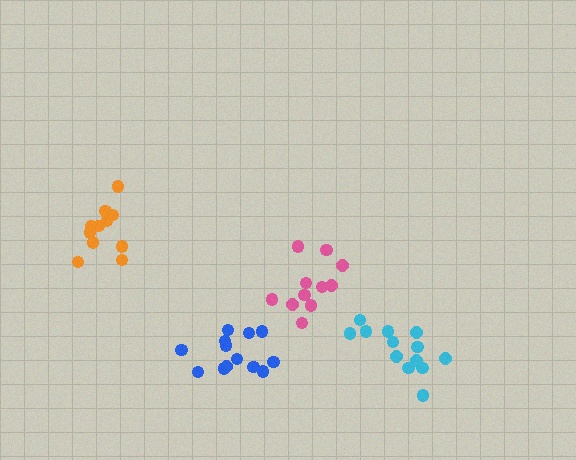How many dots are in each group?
Group 1: 11 dots, Group 2: 13 dots, Group 3: 11 dots, Group 4: 13 dots (48 total).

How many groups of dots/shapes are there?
There are 4 groups.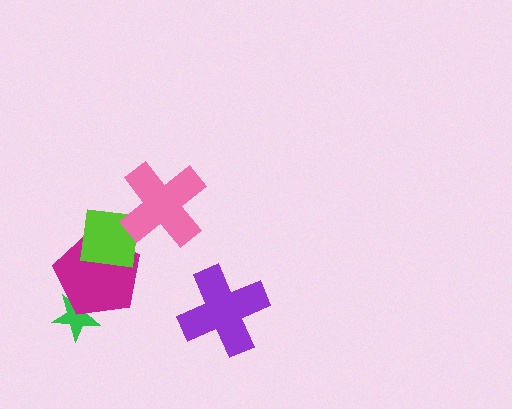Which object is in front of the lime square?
The pink cross is in front of the lime square.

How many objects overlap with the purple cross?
0 objects overlap with the purple cross.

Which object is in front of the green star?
The magenta pentagon is in front of the green star.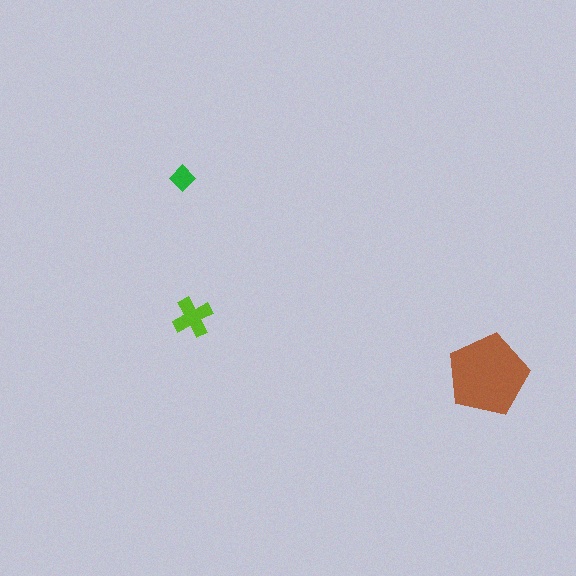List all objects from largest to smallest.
The brown pentagon, the lime cross, the green diamond.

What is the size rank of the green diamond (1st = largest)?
3rd.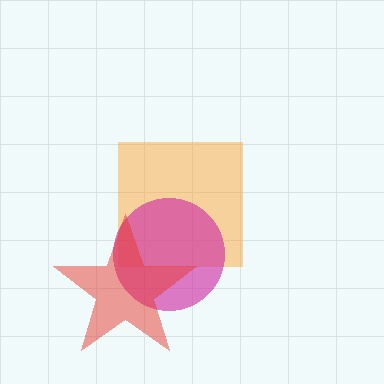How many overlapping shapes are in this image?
There are 3 overlapping shapes in the image.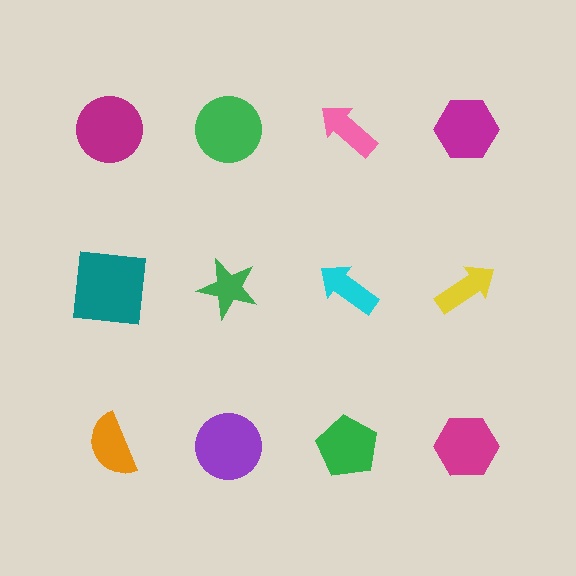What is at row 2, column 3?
A cyan arrow.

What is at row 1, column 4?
A magenta hexagon.